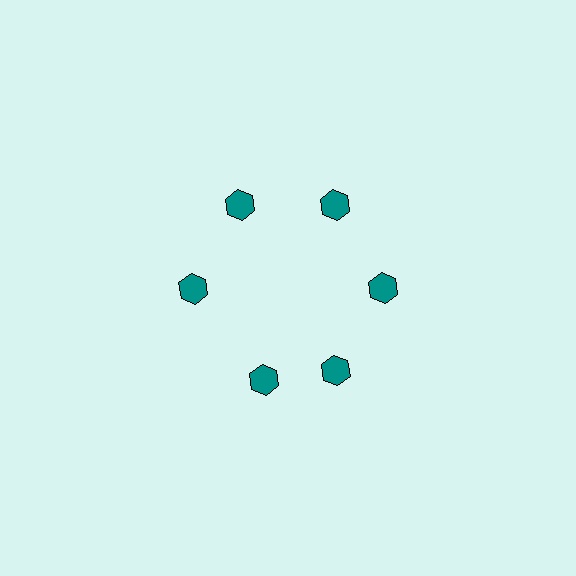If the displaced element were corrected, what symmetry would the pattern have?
It would have 6-fold rotational symmetry — the pattern would map onto itself every 60 degrees.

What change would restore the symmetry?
The symmetry would be restored by rotating it back into even spacing with its neighbors so that all 6 hexagons sit at equal angles and equal distance from the center.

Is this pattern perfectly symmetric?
No. The 6 teal hexagons are arranged in a ring, but one element near the 7 o'clock position is rotated out of alignment along the ring, breaking the 6-fold rotational symmetry.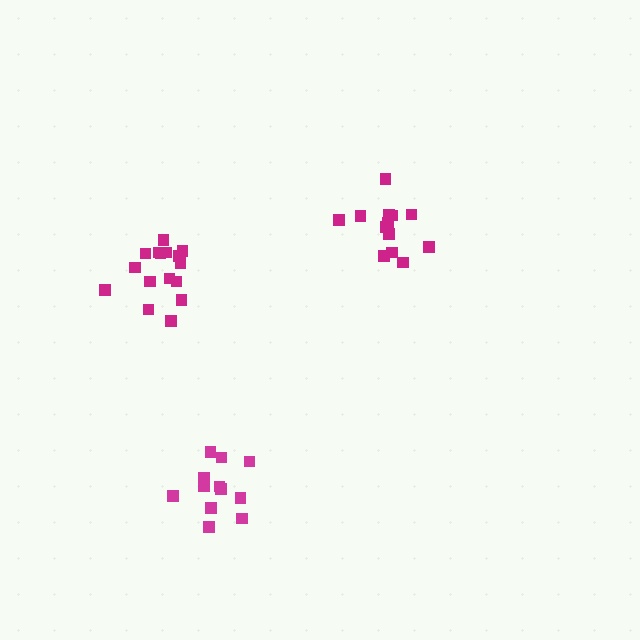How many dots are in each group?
Group 1: 16 dots, Group 2: 13 dots, Group 3: 12 dots (41 total).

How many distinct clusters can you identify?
There are 3 distinct clusters.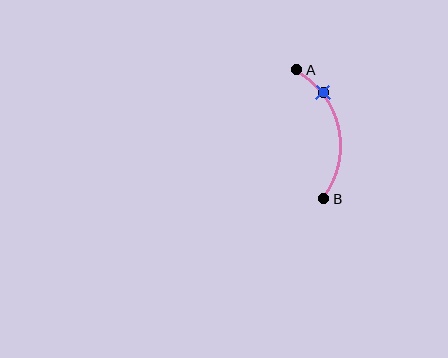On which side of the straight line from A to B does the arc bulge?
The arc bulges to the right of the straight line connecting A and B.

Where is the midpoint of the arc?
The arc midpoint is the point on the curve farthest from the straight line joining A and B. It sits to the right of that line.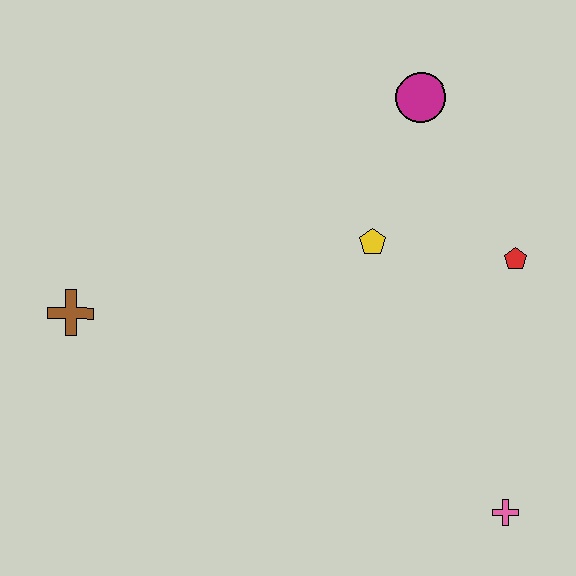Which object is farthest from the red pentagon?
The brown cross is farthest from the red pentagon.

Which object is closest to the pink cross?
The red pentagon is closest to the pink cross.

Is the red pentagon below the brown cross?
No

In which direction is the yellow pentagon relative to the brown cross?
The yellow pentagon is to the right of the brown cross.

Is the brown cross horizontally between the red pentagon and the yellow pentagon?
No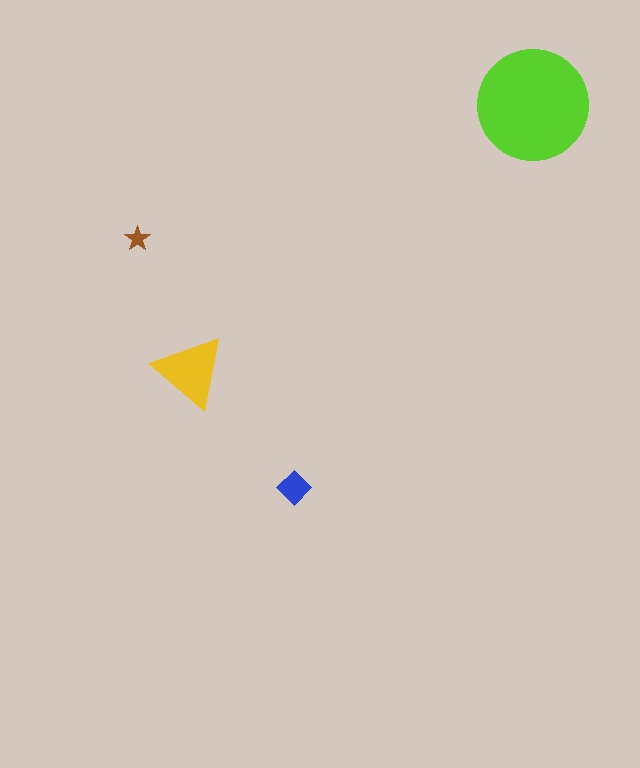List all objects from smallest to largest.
The brown star, the blue diamond, the yellow triangle, the lime circle.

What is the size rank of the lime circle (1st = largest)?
1st.